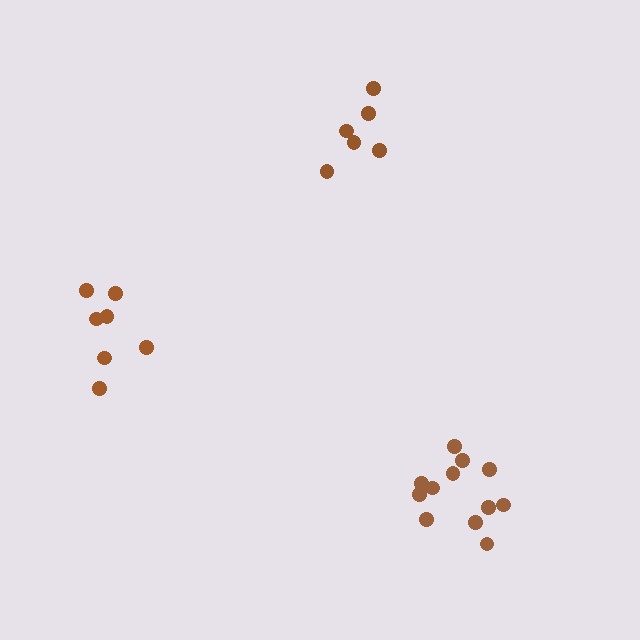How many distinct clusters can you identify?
There are 3 distinct clusters.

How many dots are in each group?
Group 1: 6 dots, Group 2: 7 dots, Group 3: 12 dots (25 total).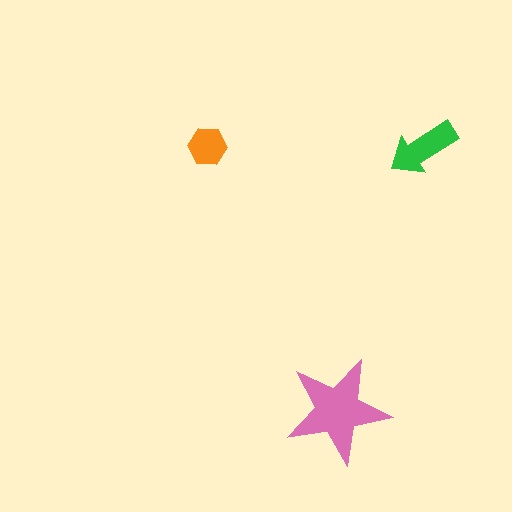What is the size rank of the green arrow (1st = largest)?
2nd.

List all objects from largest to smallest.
The pink star, the green arrow, the orange hexagon.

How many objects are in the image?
There are 3 objects in the image.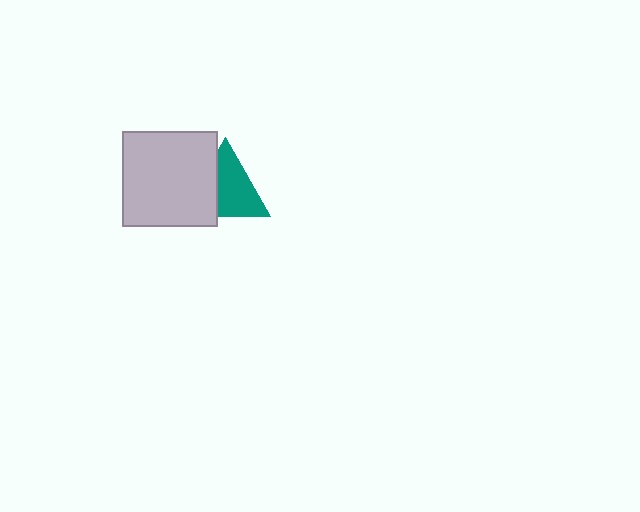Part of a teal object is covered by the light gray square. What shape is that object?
It is a triangle.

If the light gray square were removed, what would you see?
You would see the complete teal triangle.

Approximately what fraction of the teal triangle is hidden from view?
Roughly 34% of the teal triangle is hidden behind the light gray square.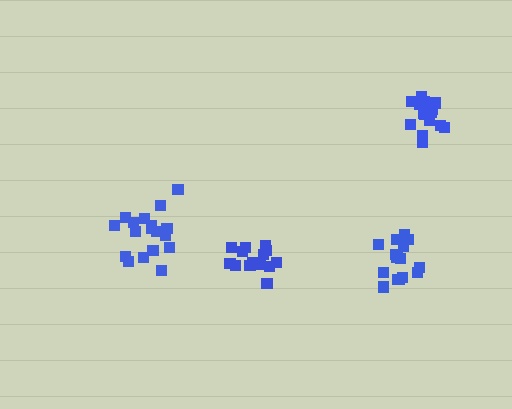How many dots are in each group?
Group 1: 16 dots, Group 2: 15 dots, Group 3: 18 dots, Group 4: 14 dots (63 total).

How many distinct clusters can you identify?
There are 4 distinct clusters.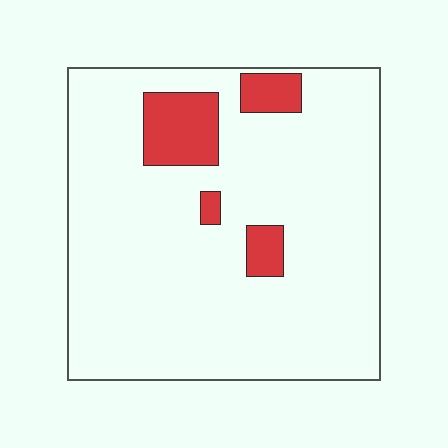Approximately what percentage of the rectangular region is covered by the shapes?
Approximately 10%.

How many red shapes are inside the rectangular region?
4.